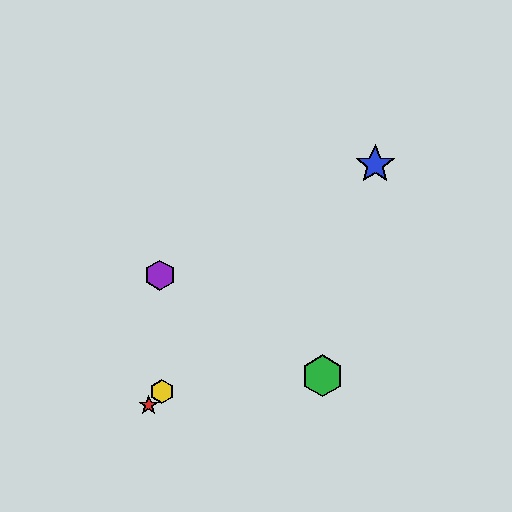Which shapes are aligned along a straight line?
The red star, the blue star, the yellow hexagon are aligned along a straight line.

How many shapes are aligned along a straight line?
3 shapes (the red star, the blue star, the yellow hexagon) are aligned along a straight line.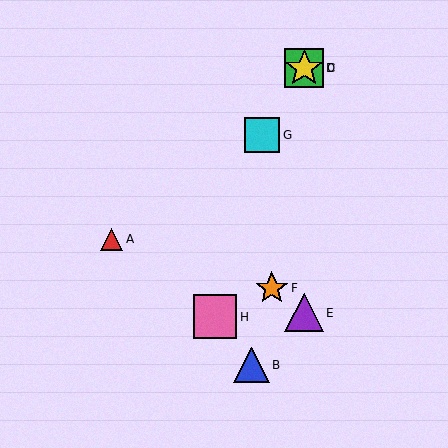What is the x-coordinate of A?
Object A is at x≈112.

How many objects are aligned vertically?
3 objects (C, D, E) are aligned vertically.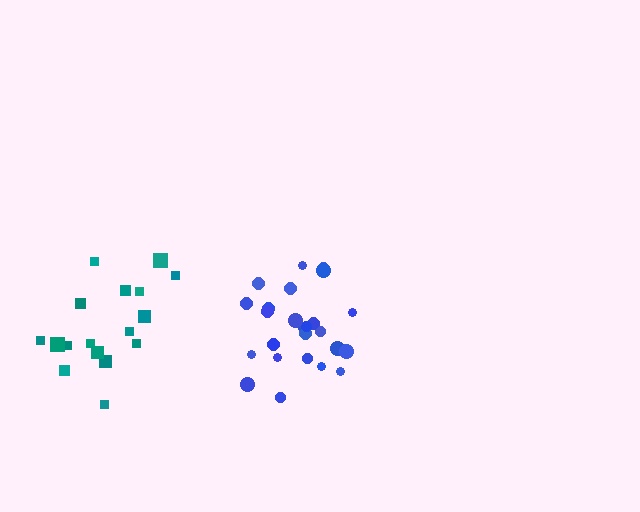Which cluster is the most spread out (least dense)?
Teal.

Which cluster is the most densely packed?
Blue.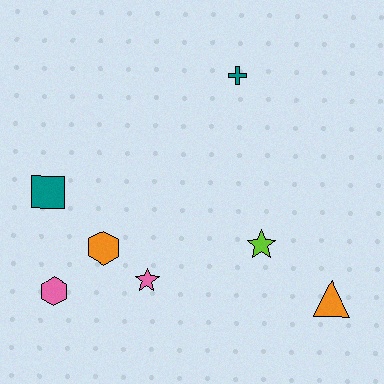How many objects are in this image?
There are 7 objects.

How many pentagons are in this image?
There are no pentagons.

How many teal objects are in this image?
There are 2 teal objects.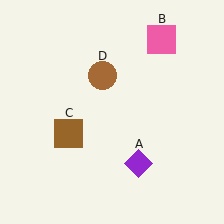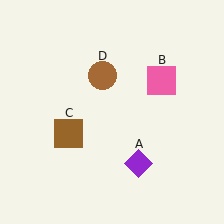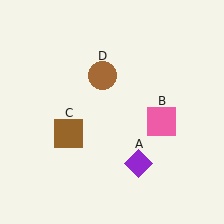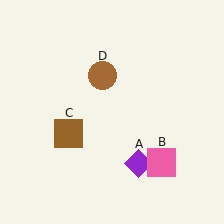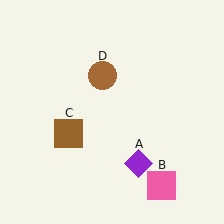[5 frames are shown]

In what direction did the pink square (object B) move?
The pink square (object B) moved down.